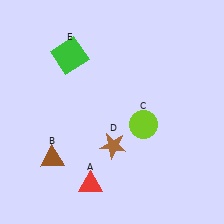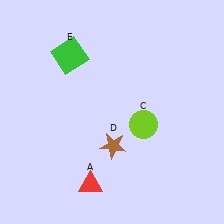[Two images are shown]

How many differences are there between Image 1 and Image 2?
There is 1 difference between the two images.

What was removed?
The brown triangle (B) was removed in Image 2.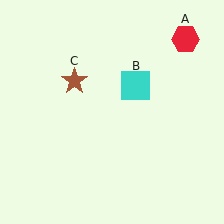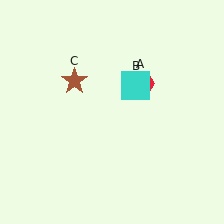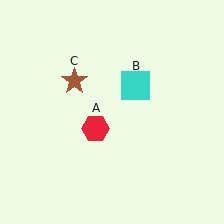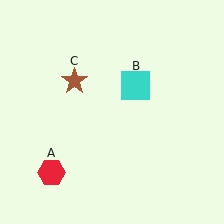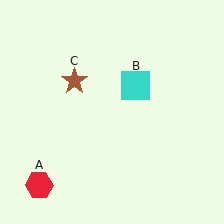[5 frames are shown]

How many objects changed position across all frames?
1 object changed position: red hexagon (object A).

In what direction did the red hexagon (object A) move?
The red hexagon (object A) moved down and to the left.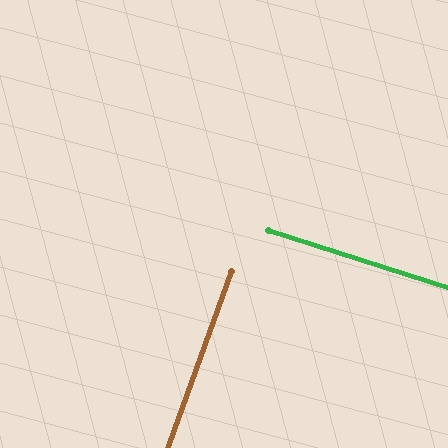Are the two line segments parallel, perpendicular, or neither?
Perpendicular — they meet at approximately 88°.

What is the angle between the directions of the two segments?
Approximately 88 degrees.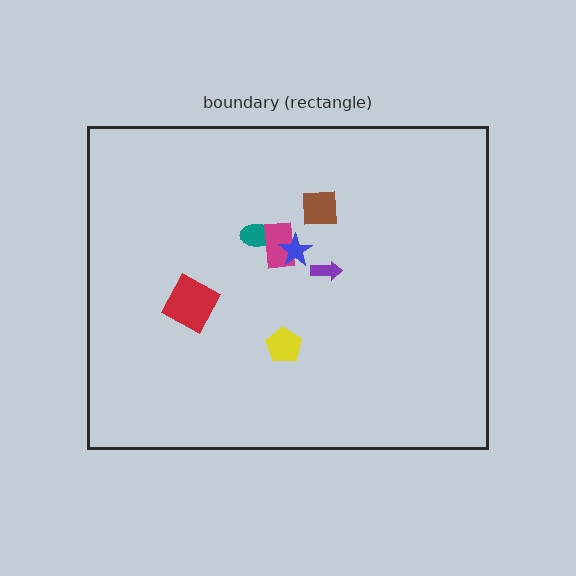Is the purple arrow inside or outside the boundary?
Inside.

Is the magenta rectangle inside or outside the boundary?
Inside.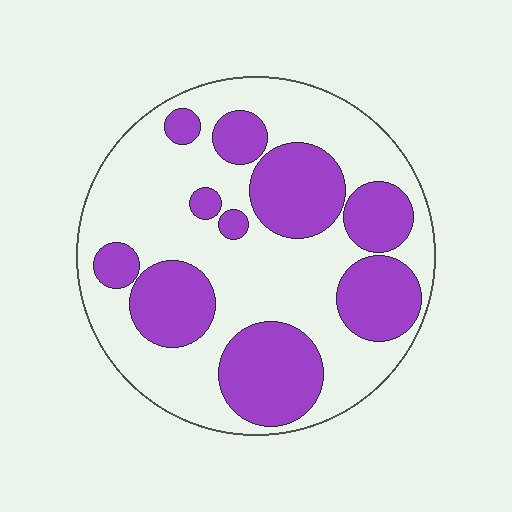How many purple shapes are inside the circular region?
10.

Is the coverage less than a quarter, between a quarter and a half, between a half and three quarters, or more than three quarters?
Between a quarter and a half.